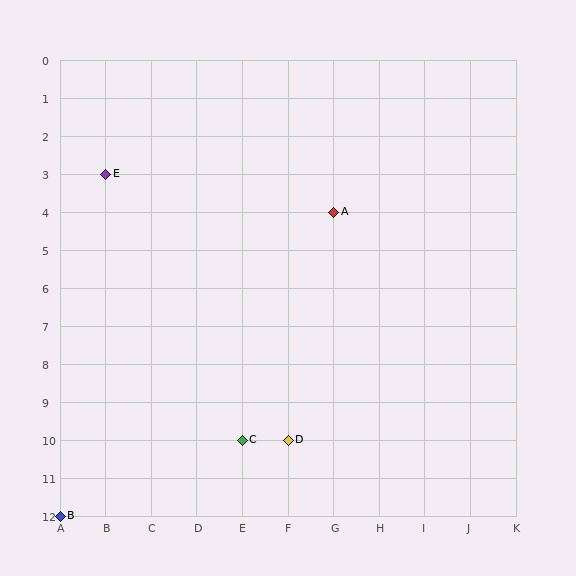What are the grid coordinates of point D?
Point D is at grid coordinates (F, 10).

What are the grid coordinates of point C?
Point C is at grid coordinates (E, 10).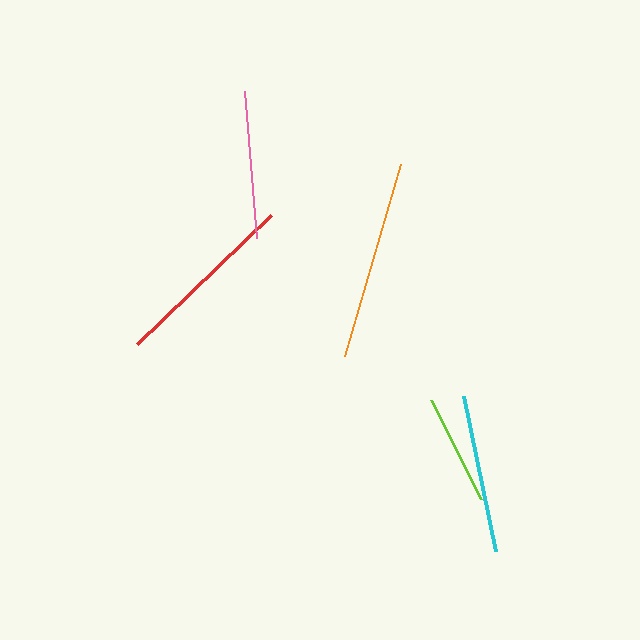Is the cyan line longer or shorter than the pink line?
The cyan line is longer than the pink line.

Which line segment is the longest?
The orange line is the longest at approximately 199 pixels.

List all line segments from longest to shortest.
From longest to shortest: orange, red, cyan, pink, lime.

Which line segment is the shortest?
The lime line is the shortest at approximately 111 pixels.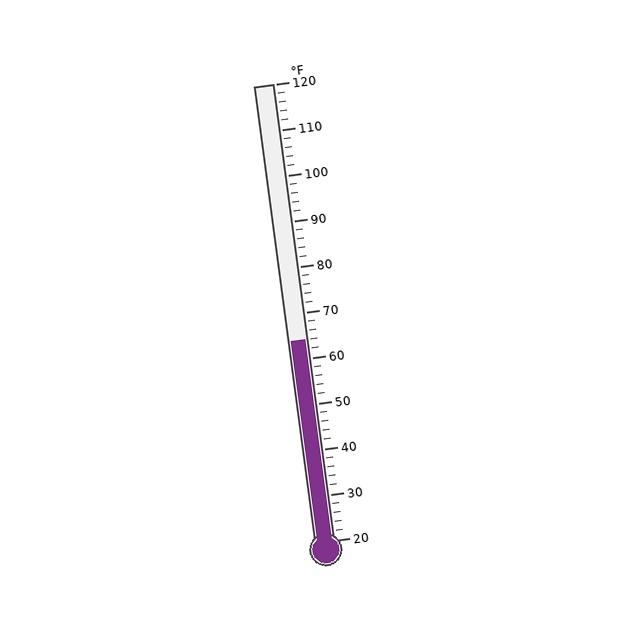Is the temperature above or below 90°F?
The temperature is below 90°F.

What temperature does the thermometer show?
The thermometer shows approximately 64°F.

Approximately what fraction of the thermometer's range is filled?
The thermometer is filled to approximately 45% of its range.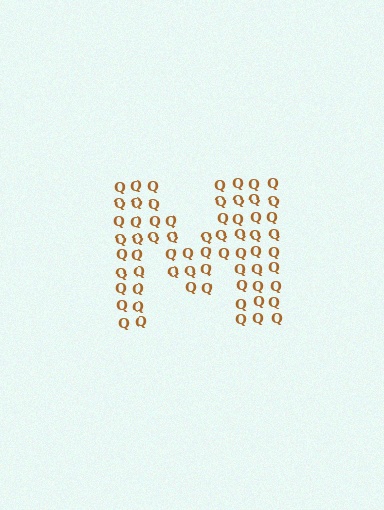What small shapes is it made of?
It is made of small letter Q's.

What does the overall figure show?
The overall figure shows the letter M.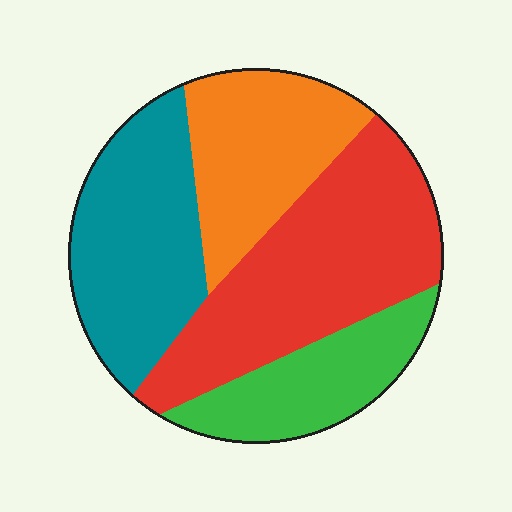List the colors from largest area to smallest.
From largest to smallest: red, teal, orange, green.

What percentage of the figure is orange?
Orange covers around 20% of the figure.